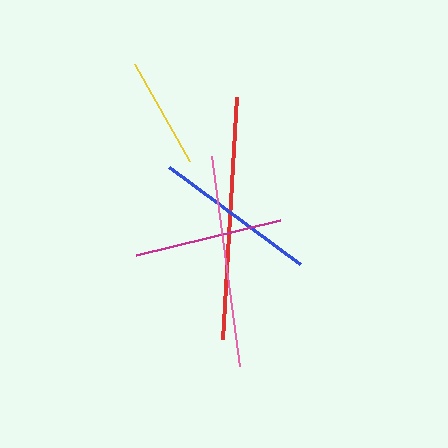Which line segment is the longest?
The red line is the longest at approximately 243 pixels.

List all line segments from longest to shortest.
From longest to shortest: red, pink, blue, magenta, yellow.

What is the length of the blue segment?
The blue segment is approximately 163 pixels long.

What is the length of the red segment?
The red segment is approximately 243 pixels long.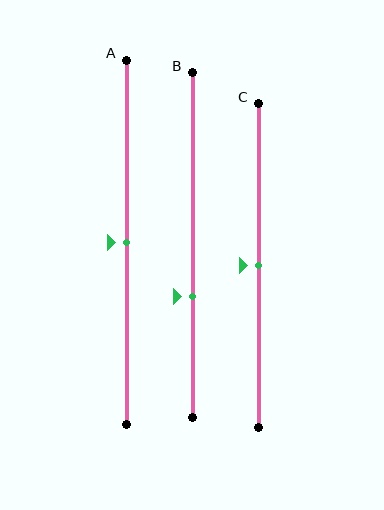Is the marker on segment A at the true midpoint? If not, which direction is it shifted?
Yes, the marker on segment A is at the true midpoint.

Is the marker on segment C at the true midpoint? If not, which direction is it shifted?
Yes, the marker on segment C is at the true midpoint.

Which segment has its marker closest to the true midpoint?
Segment A has its marker closest to the true midpoint.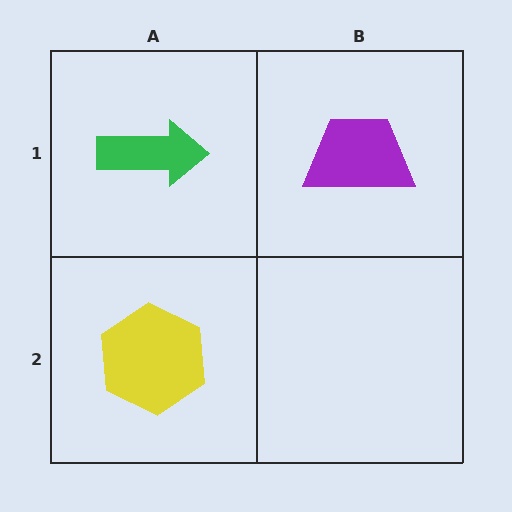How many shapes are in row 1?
2 shapes.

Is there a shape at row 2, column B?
No, that cell is empty.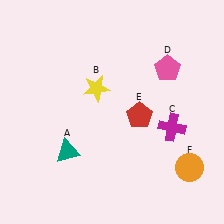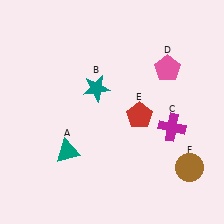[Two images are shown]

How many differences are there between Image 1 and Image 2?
There are 2 differences between the two images.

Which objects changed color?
B changed from yellow to teal. F changed from orange to brown.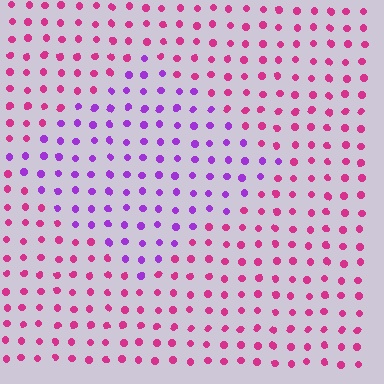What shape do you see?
I see a diamond.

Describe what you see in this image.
The image is filled with small magenta elements in a uniform arrangement. A diamond-shaped region is visible where the elements are tinted to a slightly different hue, forming a subtle color boundary.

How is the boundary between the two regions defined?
The boundary is defined purely by a slight shift in hue (about 46 degrees). Spacing, size, and orientation are identical on both sides.